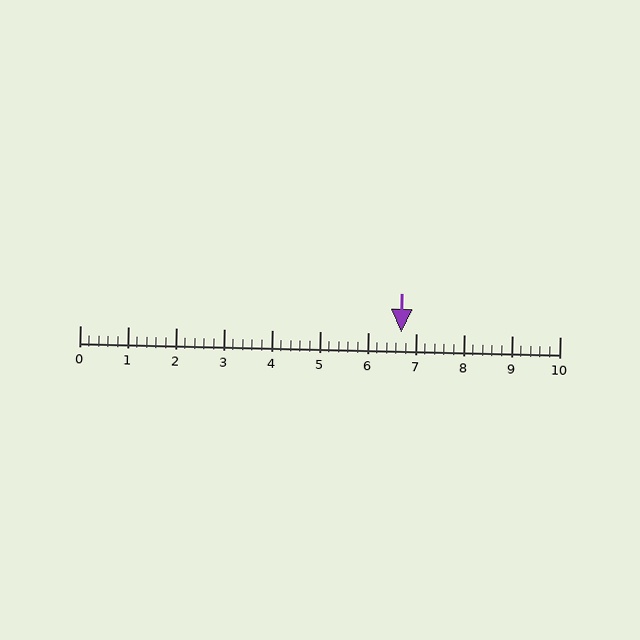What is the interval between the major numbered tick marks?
The major tick marks are spaced 1 units apart.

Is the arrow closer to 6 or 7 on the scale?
The arrow is closer to 7.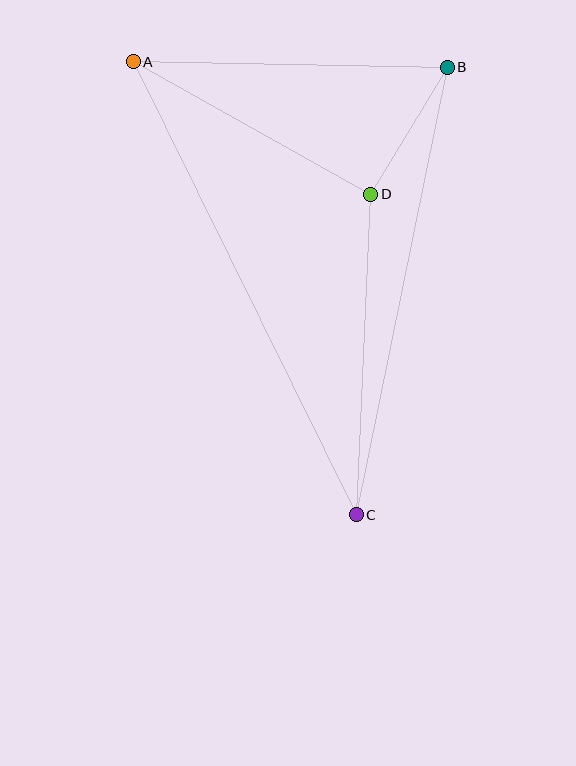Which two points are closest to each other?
Points B and D are closest to each other.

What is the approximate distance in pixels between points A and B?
The distance between A and B is approximately 314 pixels.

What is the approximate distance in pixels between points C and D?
The distance between C and D is approximately 321 pixels.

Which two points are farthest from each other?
Points A and C are farthest from each other.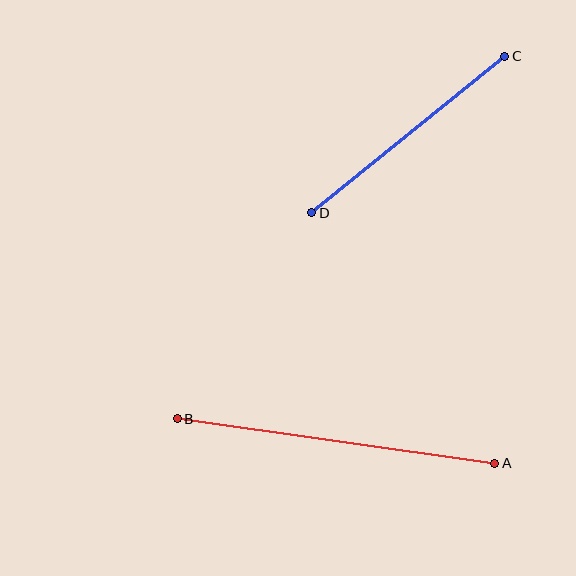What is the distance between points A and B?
The distance is approximately 320 pixels.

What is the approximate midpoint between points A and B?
The midpoint is at approximately (336, 441) pixels.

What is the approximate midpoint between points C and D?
The midpoint is at approximately (408, 135) pixels.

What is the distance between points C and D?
The distance is approximately 248 pixels.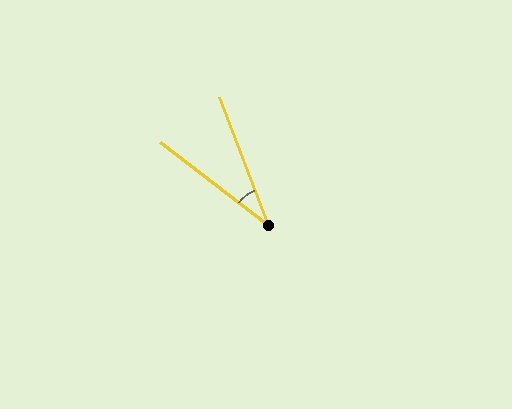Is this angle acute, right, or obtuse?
It is acute.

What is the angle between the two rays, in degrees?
Approximately 31 degrees.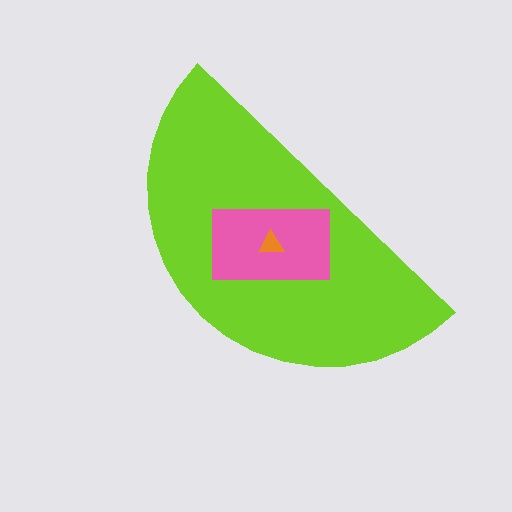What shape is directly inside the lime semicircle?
The pink rectangle.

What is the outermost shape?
The lime semicircle.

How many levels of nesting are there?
3.